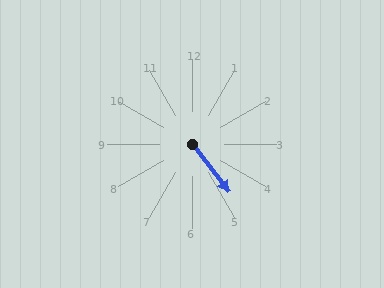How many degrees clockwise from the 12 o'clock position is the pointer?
Approximately 142 degrees.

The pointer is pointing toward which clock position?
Roughly 5 o'clock.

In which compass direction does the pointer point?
Southeast.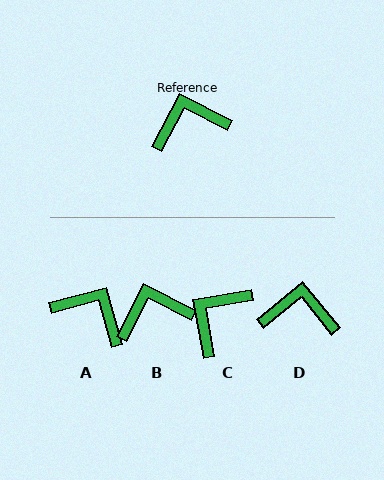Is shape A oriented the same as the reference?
No, it is off by about 48 degrees.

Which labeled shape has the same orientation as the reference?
B.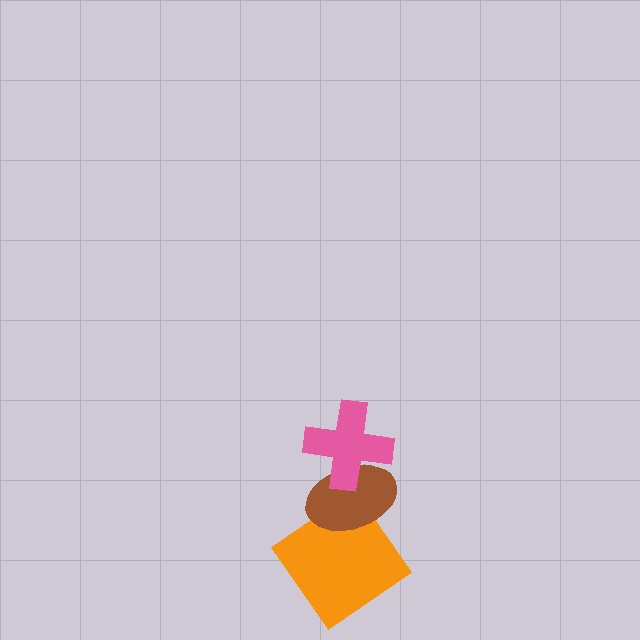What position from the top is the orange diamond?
The orange diamond is 3rd from the top.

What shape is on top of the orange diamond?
The brown ellipse is on top of the orange diamond.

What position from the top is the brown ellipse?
The brown ellipse is 2nd from the top.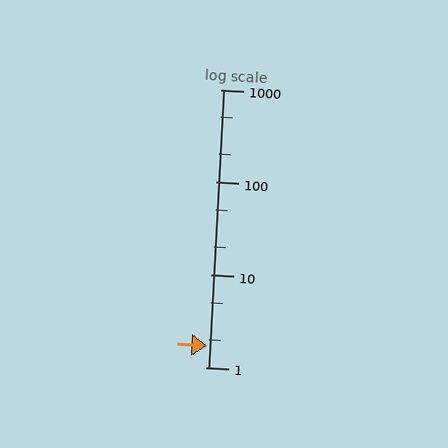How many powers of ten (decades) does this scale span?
The scale spans 3 decades, from 1 to 1000.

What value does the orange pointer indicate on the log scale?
The pointer indicates approximately 1.7.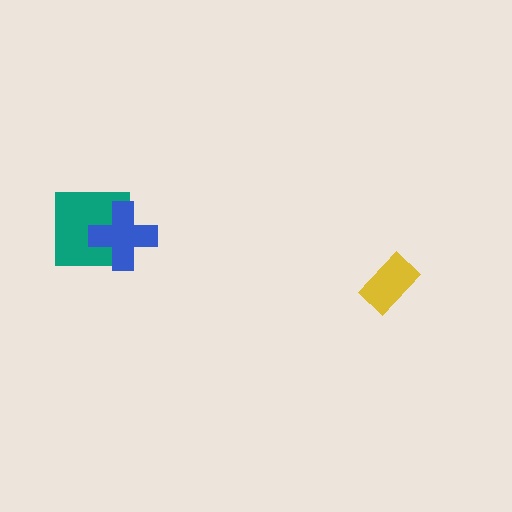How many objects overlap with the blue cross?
1 object overlaps with the blue cross.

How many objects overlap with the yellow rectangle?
0 objects overlap with the yellow rectangle.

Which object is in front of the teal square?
The blue cross is in front of the teal square.